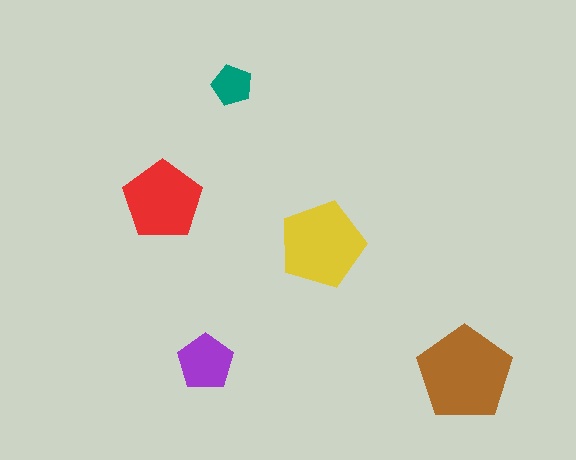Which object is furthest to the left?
The red pentagon is leftmost.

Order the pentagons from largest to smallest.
the brown one, the yellow one, the red one, the purple one, the teal one.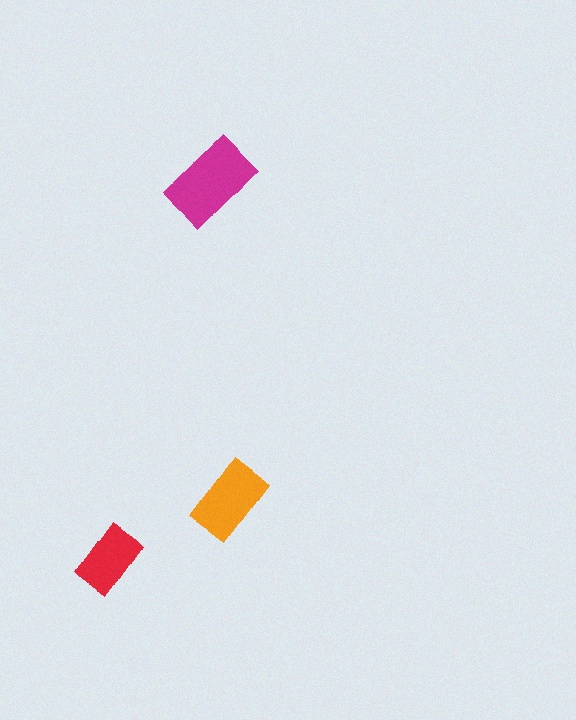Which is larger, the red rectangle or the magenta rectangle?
The magenta one.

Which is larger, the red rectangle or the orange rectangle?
The orange one.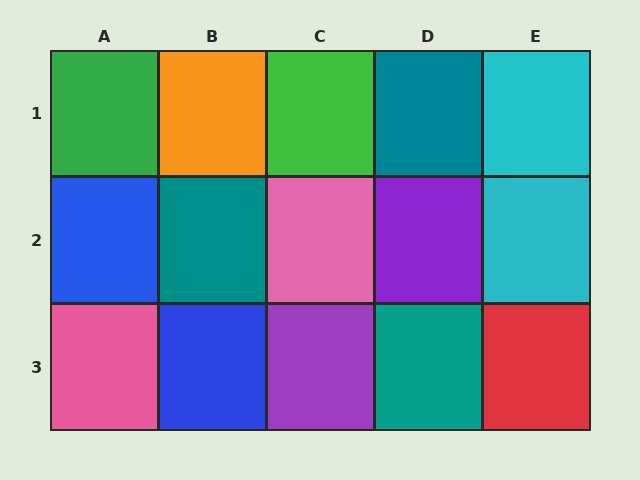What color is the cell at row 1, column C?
Green.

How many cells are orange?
1 cell is orange.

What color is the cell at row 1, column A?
Green.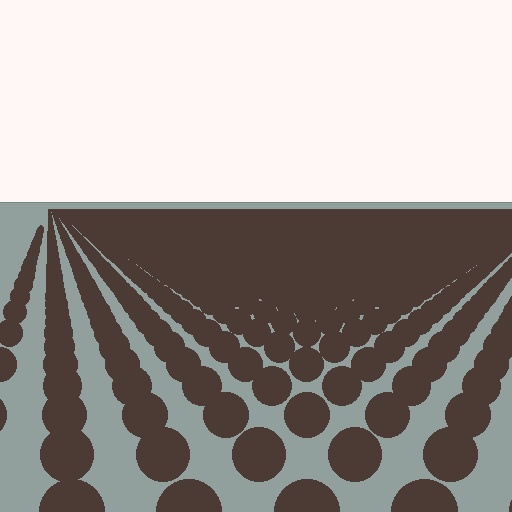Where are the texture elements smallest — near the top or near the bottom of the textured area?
Near the top.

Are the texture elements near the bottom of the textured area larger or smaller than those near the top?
Larger. Near the bottom, elements are closer to the viewer and appear at a bigger on-screen size.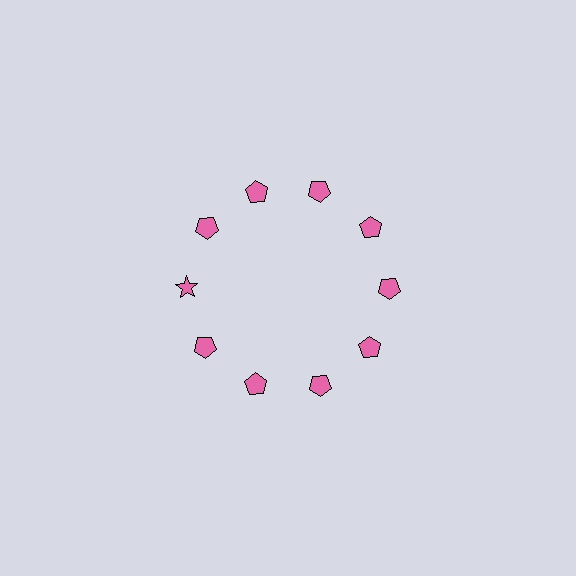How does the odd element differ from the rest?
It has a different shape: star instead of pentagon.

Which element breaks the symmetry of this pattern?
The pink star at roughly the 9 o'clock position breaks the symmetry. All other shapes are pink pentagons.